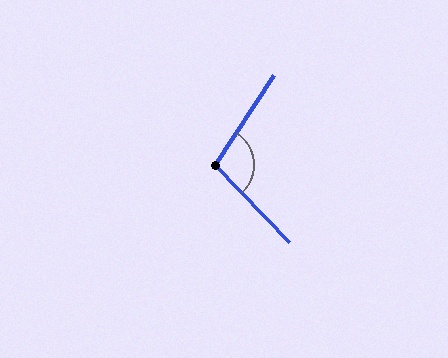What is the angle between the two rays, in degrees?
Approximately 103 degrees.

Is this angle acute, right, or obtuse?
It is obtuse.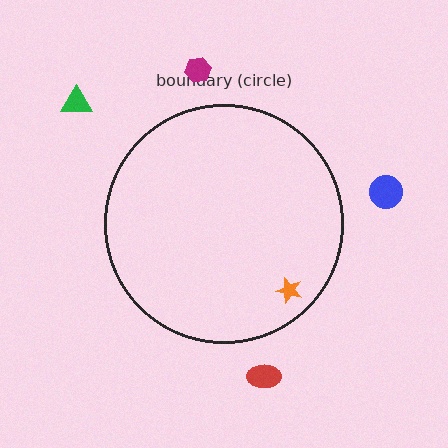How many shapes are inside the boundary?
1 inside, 4 outside.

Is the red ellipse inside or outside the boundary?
Outside.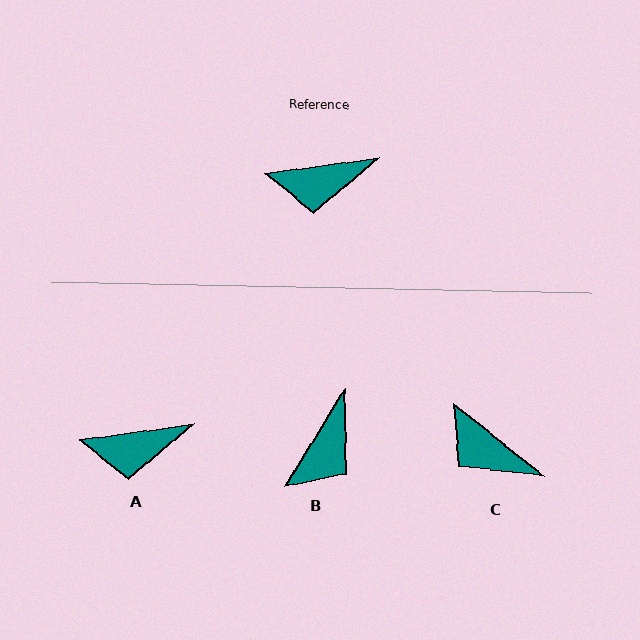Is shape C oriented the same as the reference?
No, it is off by about 47 degrees.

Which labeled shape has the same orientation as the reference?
A.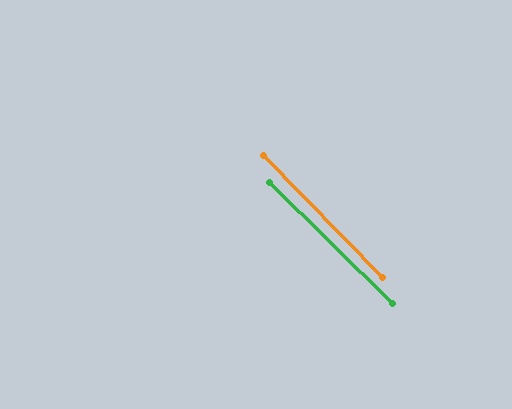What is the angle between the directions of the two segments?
Approximately 1 degree.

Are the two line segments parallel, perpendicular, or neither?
Parallel — their directions differ by only 1.3°.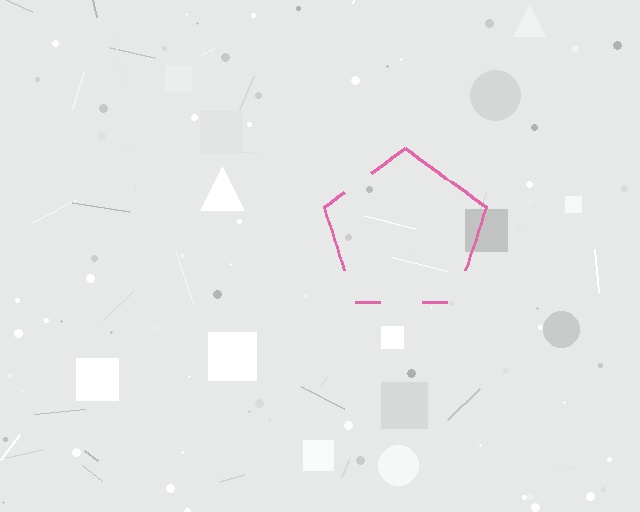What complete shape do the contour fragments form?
The contour fragments form a pentagon.